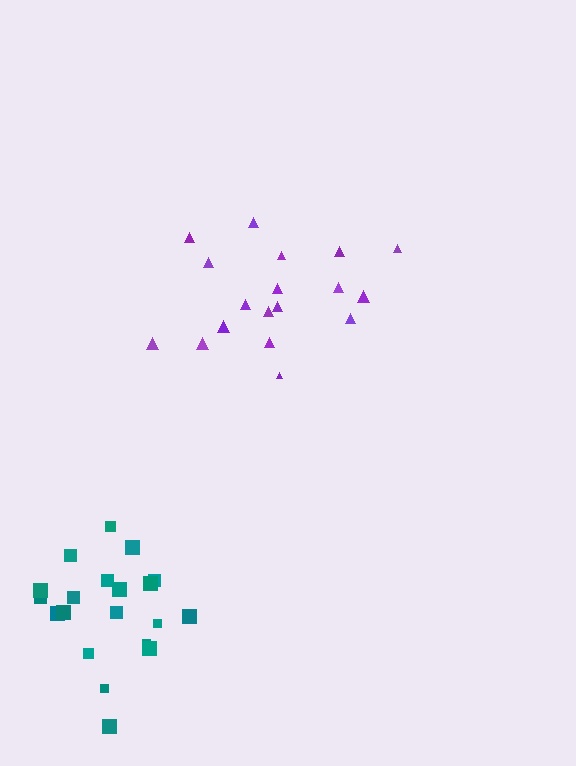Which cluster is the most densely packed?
Teal.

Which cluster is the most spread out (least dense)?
Purple.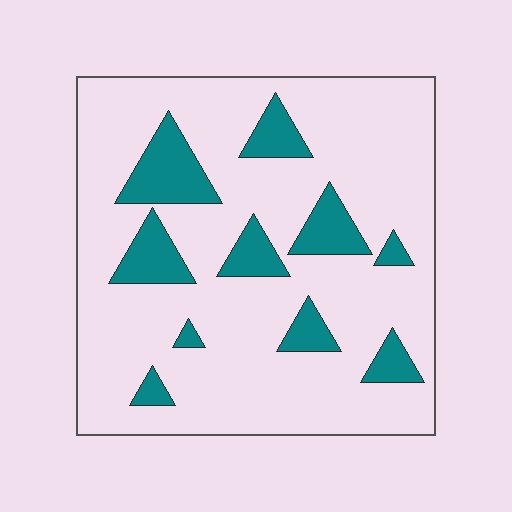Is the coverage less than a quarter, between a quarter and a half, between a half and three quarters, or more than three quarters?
Less than a quarter.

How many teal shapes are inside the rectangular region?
10.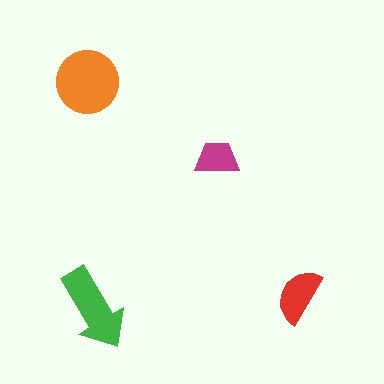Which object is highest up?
The orange circle is topmost.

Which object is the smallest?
The magenta trapezoid.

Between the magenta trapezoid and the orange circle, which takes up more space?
The orange circle.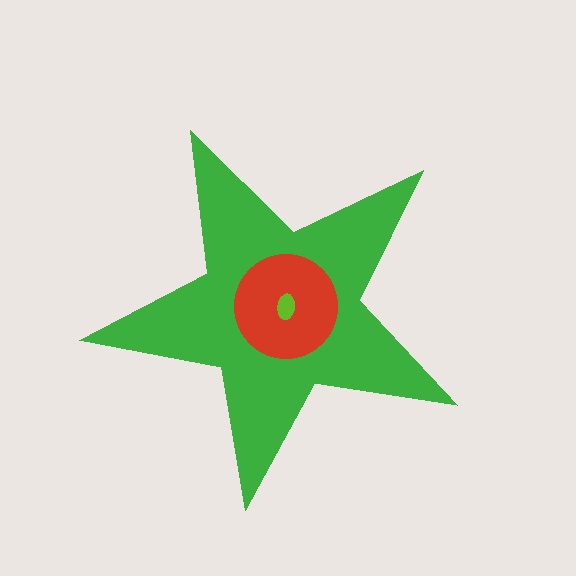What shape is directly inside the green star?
The red circle.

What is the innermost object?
The lime ellipse.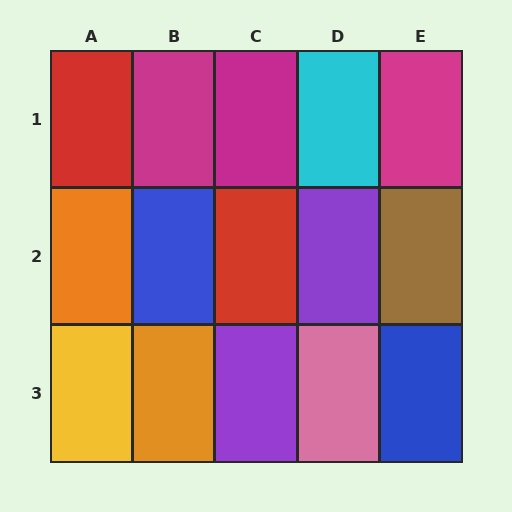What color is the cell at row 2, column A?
Orange.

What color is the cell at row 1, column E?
Magenta.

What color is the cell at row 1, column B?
Magenta.